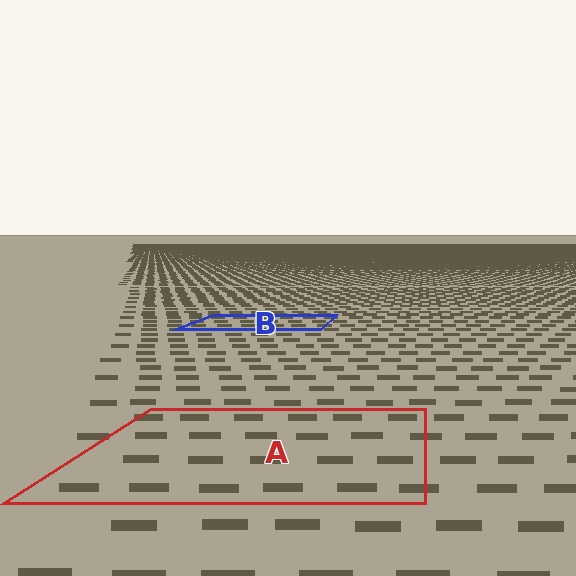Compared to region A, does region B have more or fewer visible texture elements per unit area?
Region B has more texture elements per unit area — they are packed more densely because it is farther away.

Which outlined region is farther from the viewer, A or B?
Region B is farther from the viewer — the texture elements inside it appear smaller and more densely packed.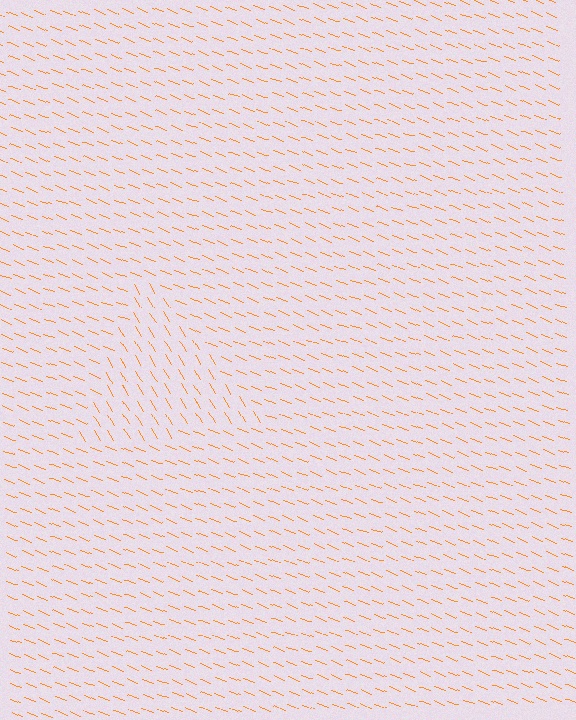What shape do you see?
I see a triangle.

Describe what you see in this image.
The image is filled with small orange line segments. A triangle region in the image has lines oriented differently from the surrounding lines, creating a visible texture boundary.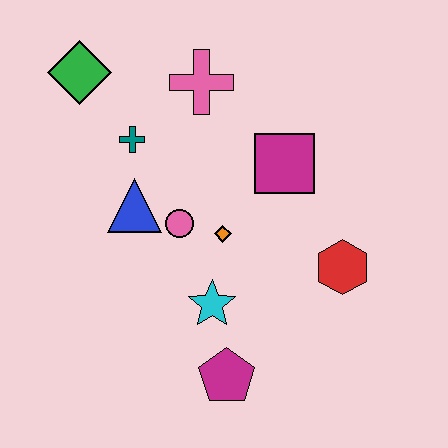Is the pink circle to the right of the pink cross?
No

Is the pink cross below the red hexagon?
No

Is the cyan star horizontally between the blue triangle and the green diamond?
No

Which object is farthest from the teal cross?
The magenta pentagon is farthest from the teal cross.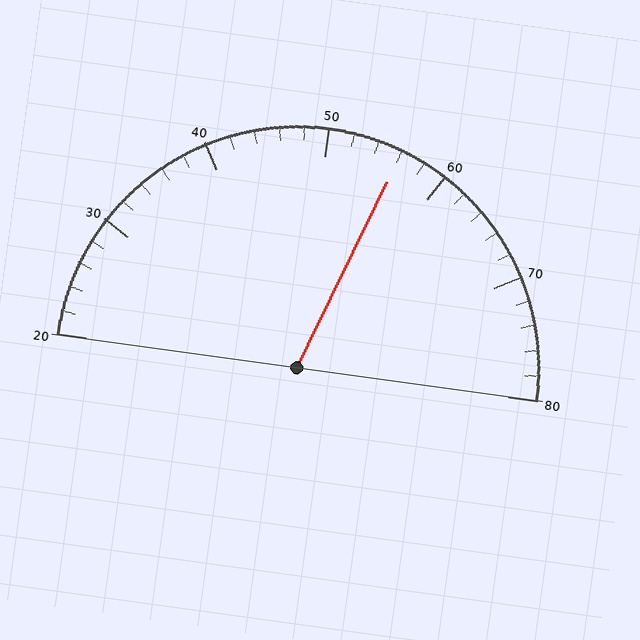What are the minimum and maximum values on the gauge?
The gauge ranges from 20 to 80.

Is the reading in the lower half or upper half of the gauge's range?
The reading is in the upper half of the range (20 to 80).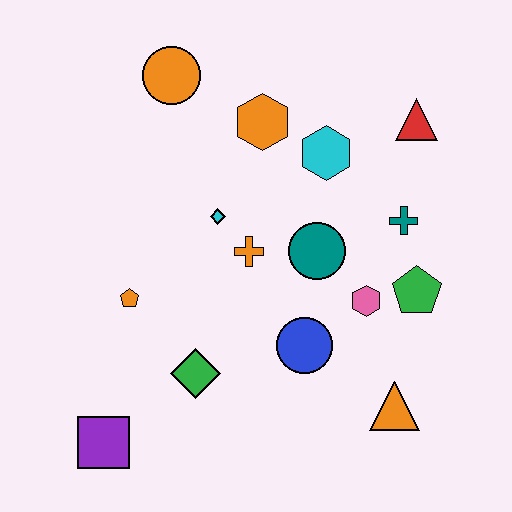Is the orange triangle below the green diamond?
Yes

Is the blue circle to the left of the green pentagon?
Yes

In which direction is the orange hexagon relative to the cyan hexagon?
The orange hexagon is to the left of the cyan hexagon.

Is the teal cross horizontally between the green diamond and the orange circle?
No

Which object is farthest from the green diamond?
The red triangle is farthest from the green diamond.